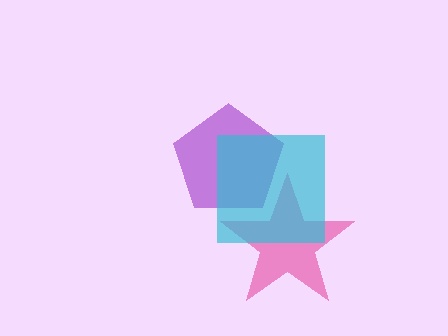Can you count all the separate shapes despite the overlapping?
Yes, there are 3 separate shapes.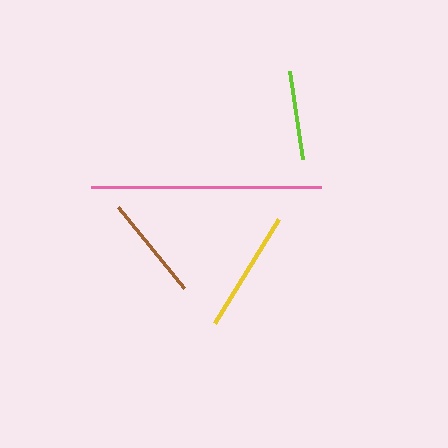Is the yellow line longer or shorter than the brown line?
The yellow line is longer than the brown line.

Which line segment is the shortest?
The lime line is the shortest at approximately 88 pixels.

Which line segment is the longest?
The pink line is the longest at approximately 230 pixels.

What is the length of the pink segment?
The pink segment is approximately 230 pixels long.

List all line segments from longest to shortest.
From longest to shortest: pink, yellow, brown, lime.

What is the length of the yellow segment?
The yellow segment is approximately 122 pixels long.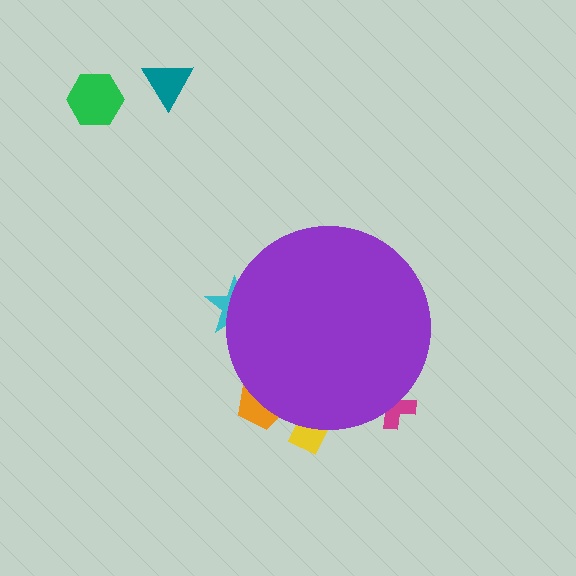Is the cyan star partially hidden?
Yes, the cyan star is partially hidden behind the purple circle.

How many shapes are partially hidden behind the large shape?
4 shapes are partially hidden.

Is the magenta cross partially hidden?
Yes, the magenta cross is partially hidden behind the purple circle.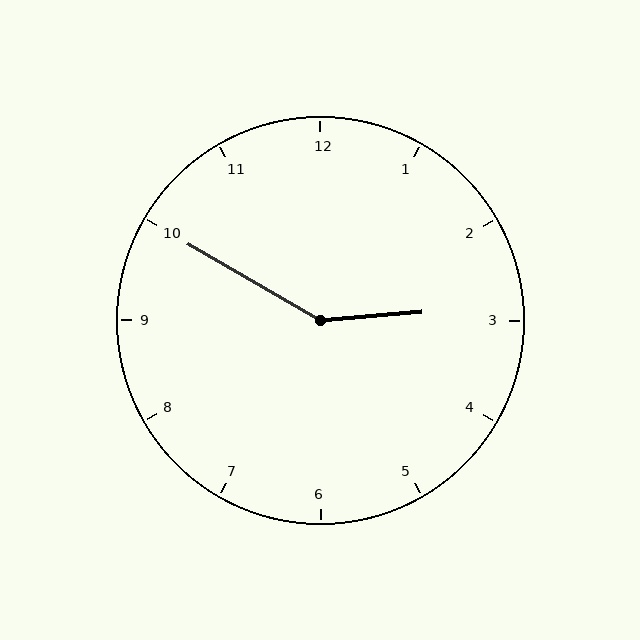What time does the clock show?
2:50.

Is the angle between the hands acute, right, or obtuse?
It is obtuse.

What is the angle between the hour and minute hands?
Approximately 145 degrees.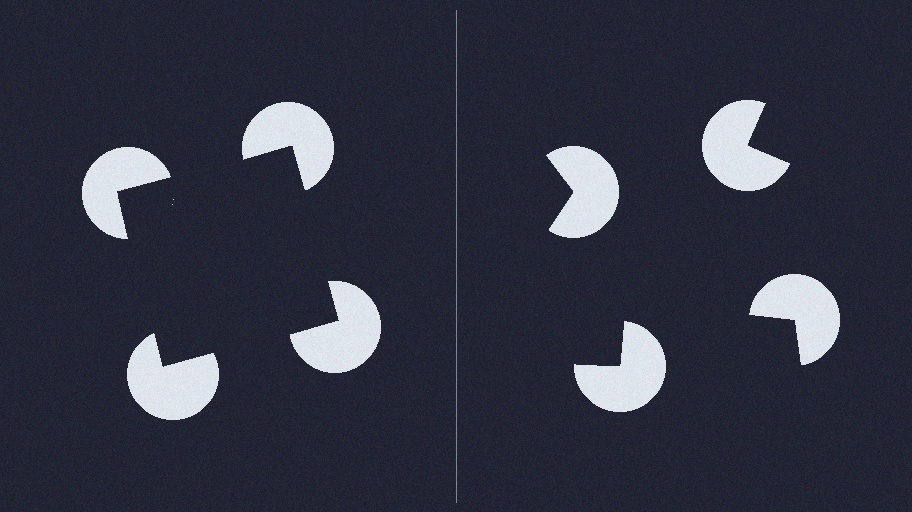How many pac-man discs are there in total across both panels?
8 — 4 on each side.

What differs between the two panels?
The pac-man discs are positioned identically on both sides; only the wedge orientations differ. On the left they align to a square; on the right they are misaligned.